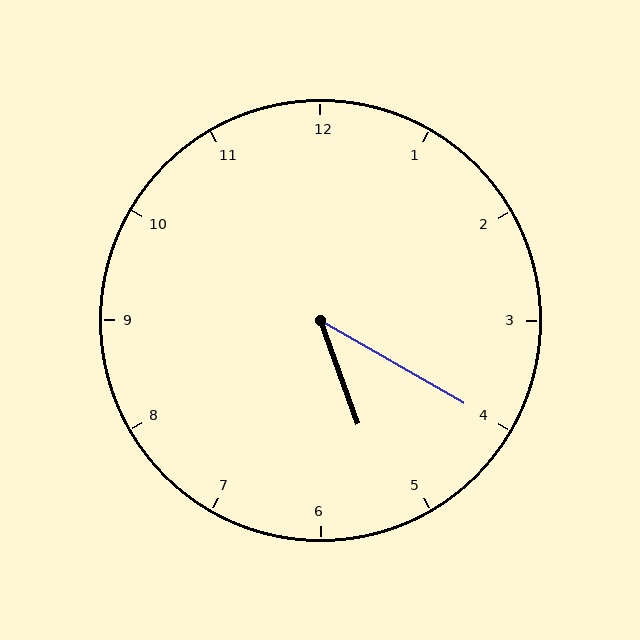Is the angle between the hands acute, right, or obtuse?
It is acute.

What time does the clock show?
5:20.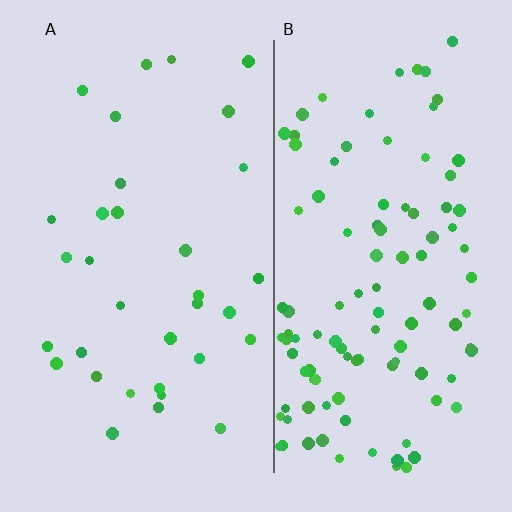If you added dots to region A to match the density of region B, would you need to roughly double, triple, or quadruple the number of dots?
Approximately triple.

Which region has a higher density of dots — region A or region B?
B (the right).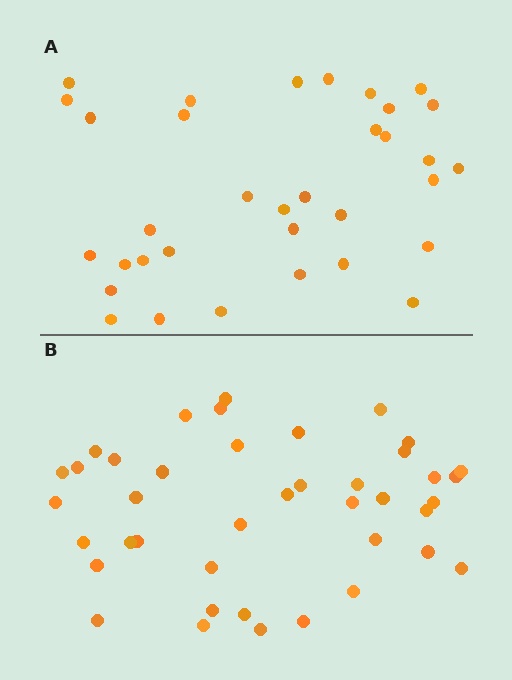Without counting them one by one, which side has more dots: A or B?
Region B (the bottom region) has more dots.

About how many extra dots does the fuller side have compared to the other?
Region B has roughly 8 or so more dots than region A.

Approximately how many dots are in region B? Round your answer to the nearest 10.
About 40 dots. (The exact count is 41, which rounds to 40.)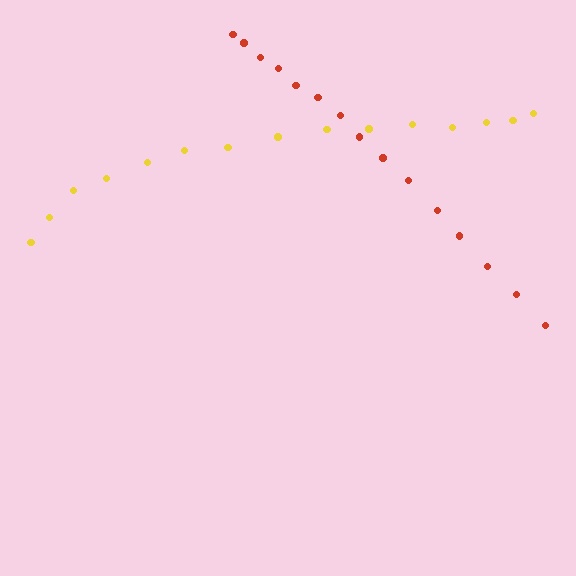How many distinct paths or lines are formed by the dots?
There are 2 distinct paths.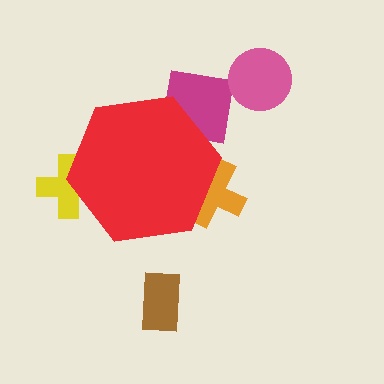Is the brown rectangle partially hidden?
No, the brown rectangle is fully visible.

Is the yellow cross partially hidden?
Yes, the yellow cross is partially hidden behind the red hexagon.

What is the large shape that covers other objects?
A red hexagon.